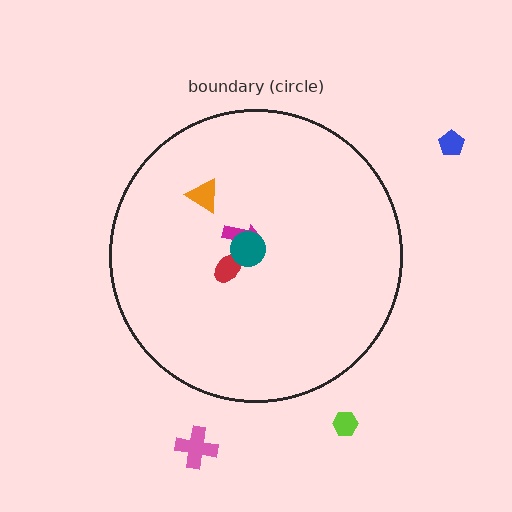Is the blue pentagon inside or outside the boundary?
Outside.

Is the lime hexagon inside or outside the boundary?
Outside.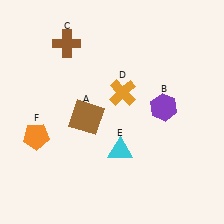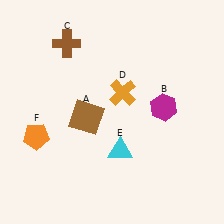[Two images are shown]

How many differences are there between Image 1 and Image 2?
There is 1 difference between the two images.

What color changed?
The hexagon (B) changed from purple in Image 1 to magenta in Image 2.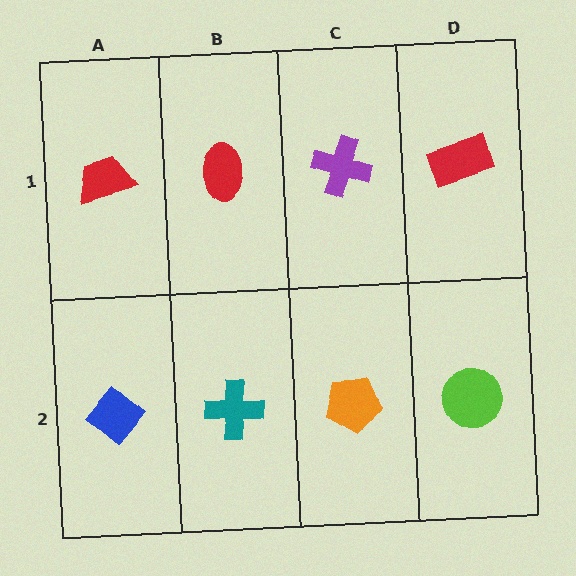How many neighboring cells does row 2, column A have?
2.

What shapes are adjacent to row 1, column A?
A blue diamond (row 2, column A), a red ellipse (row 1, column B).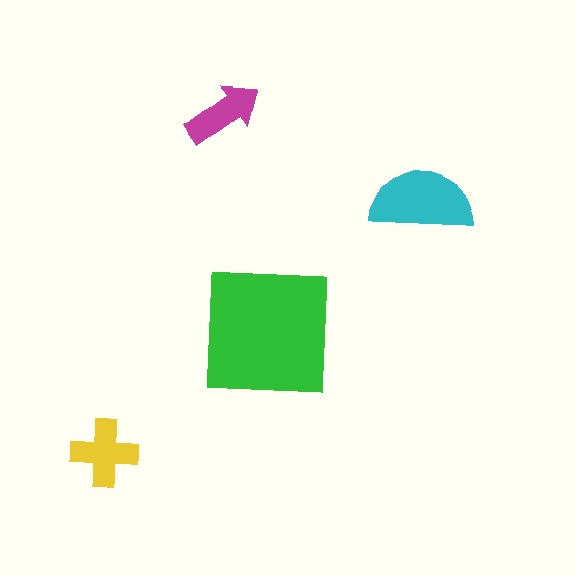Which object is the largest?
The green square.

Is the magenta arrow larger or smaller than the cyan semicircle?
Smaller.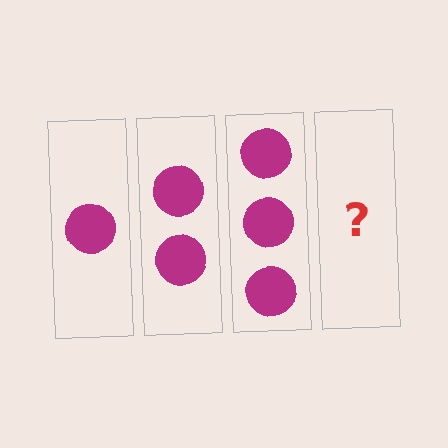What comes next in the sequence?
The next element should be 4 circles.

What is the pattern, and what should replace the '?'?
The pattern is that each step adds one more circle. The '?' should be 4 circles.